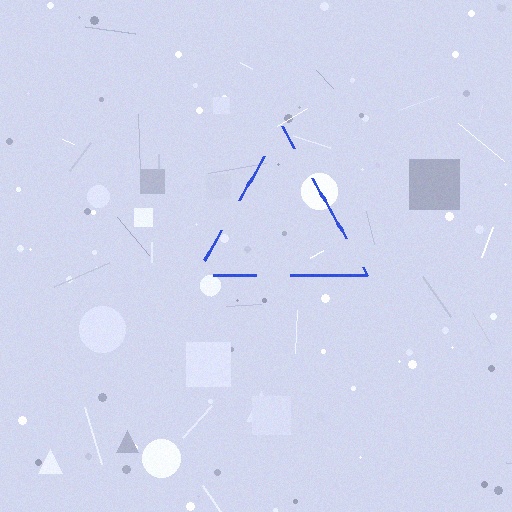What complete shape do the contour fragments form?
The contour fragments form a triangle.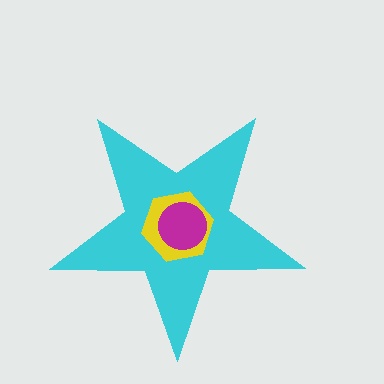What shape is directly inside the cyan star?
The yellow hexagon.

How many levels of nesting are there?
3.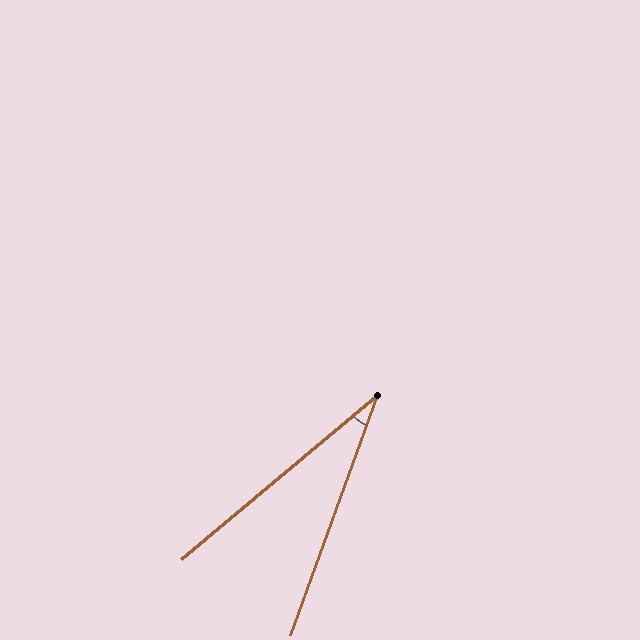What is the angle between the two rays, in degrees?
Approximately 30 degrees.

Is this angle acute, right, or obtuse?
It is acute.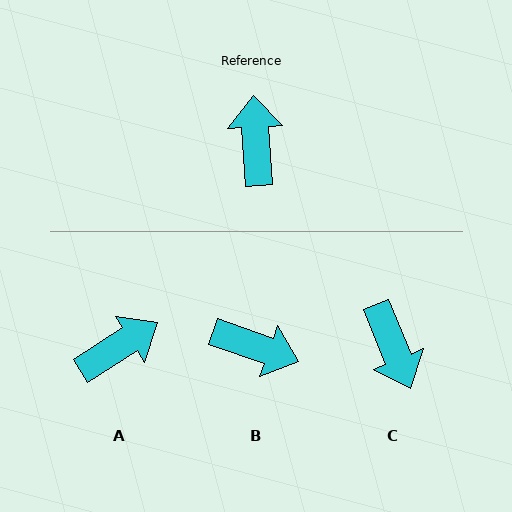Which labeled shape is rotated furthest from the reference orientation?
C, about 162 degrees away.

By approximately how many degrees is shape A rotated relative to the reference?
Approximately 62 degrees clockwise.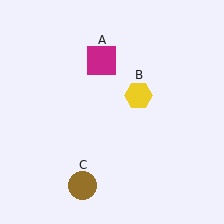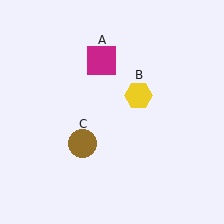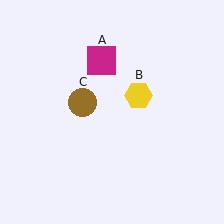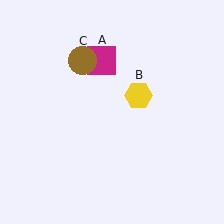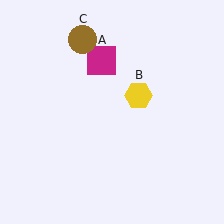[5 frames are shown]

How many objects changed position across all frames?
1 object changed position: brown circle (object C).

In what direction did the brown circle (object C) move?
The brown circle (object C) moved up.